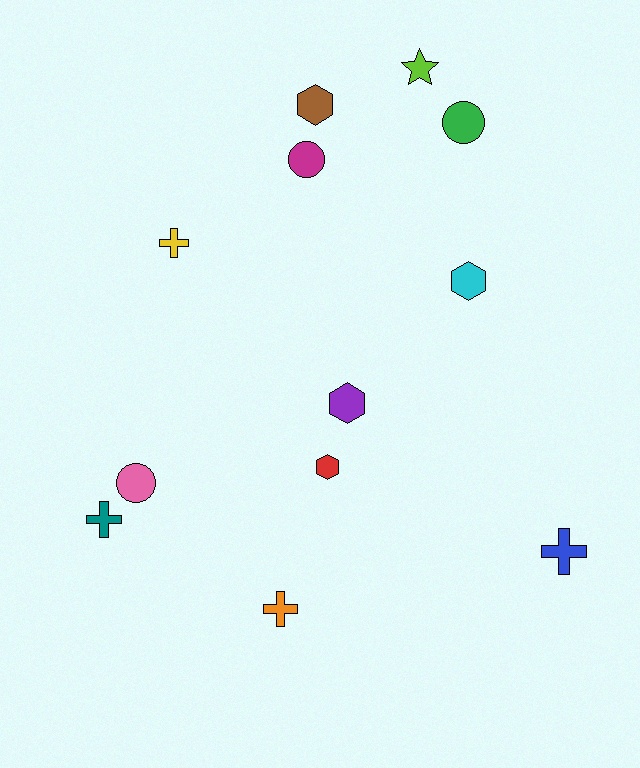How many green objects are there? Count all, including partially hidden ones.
There is 1 green object.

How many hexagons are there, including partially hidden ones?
There are 4 hexagons.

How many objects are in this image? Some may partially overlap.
There are 12 objects.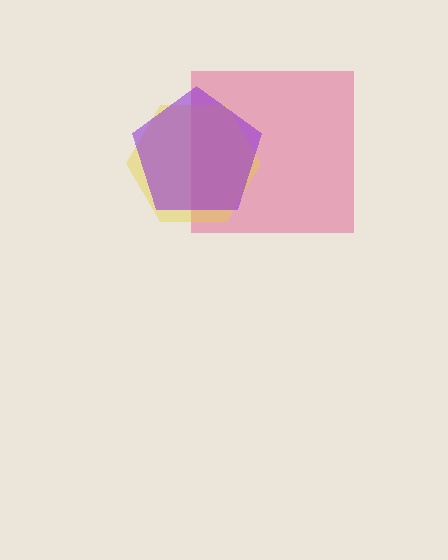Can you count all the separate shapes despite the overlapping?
Yes, there are 3 separate shapes.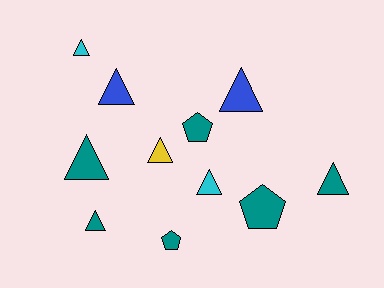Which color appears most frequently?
Teal, with 6 objects.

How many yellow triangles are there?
There is 1 yellow triangle.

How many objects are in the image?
There are 11 objects.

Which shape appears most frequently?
Triangle, with 8 objects.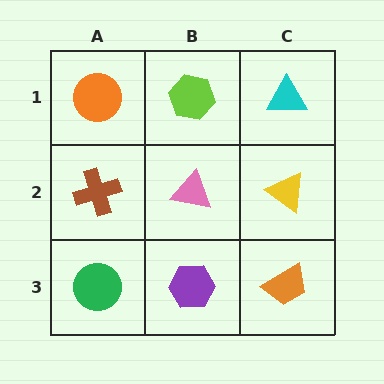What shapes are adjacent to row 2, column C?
A cyan triangle (row 1, column C), an orange trapezoid (row 3, column C), a pink triangle (row 2, column B).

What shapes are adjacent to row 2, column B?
A lime hexagon (row 1, column B), a purple hexagon (row 3, column B), a brown cross (row 2, column A), a yellow triangle (row 2, column C).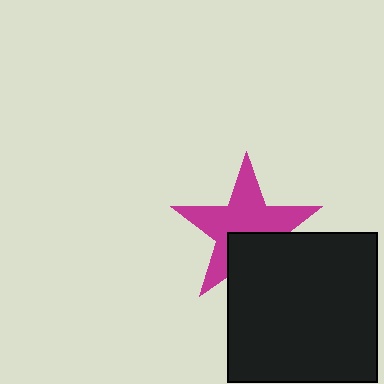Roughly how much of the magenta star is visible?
Most of it is visible (roughly 67%).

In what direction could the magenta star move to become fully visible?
The magenta star could move up. That would shift it out from behind the black square entirely.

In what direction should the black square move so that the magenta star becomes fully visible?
The black square should move down. That is the shortest direction to clear the overlap and leave the magenta star fully visible.